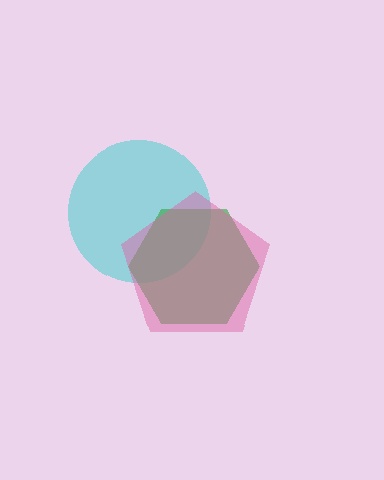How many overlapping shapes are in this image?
There are 3 overlapping shapes in the image.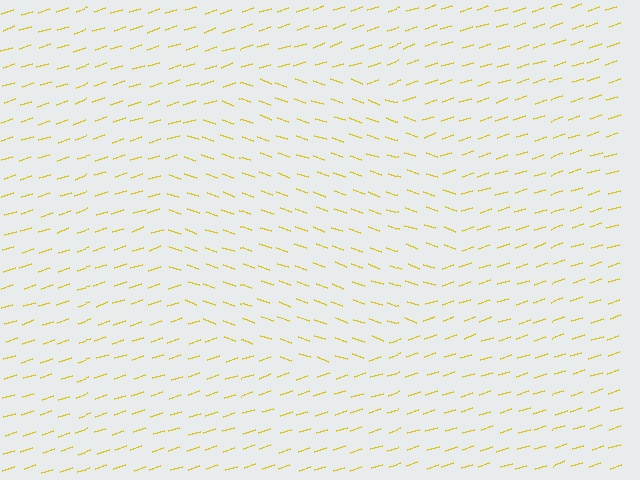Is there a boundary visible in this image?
Yes, there is a texture boundary formed by a change in line orientation.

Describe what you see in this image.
The image is filled with small yellow line segments. A circle region in the image has lines oriented differently from the surrounding lines, creating a visible texture boundary.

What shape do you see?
I see a circle.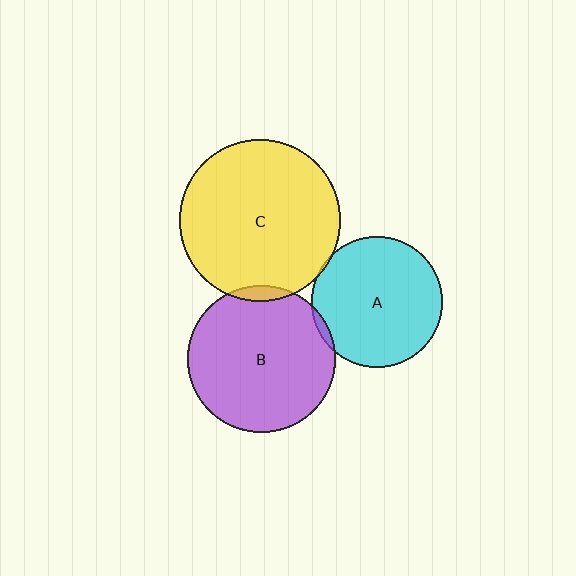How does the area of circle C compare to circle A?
Approximately 1.5 times.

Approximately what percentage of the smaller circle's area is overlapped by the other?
Approximately 5%.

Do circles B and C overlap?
Yes.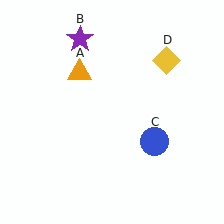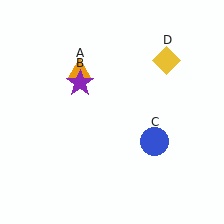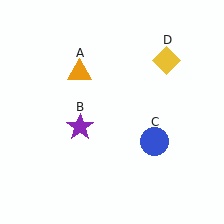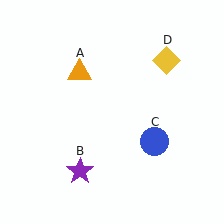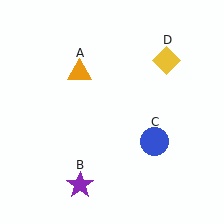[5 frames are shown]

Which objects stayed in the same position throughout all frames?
Orange triangle (object A) and blue circle (object C) and yellow diamond (object D) remained stationary.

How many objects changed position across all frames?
1 object changed position: purple star (object B).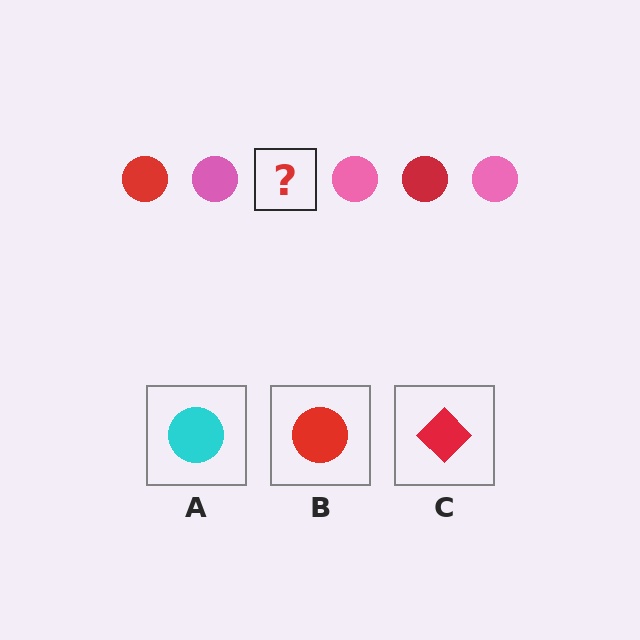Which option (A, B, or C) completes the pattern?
B.